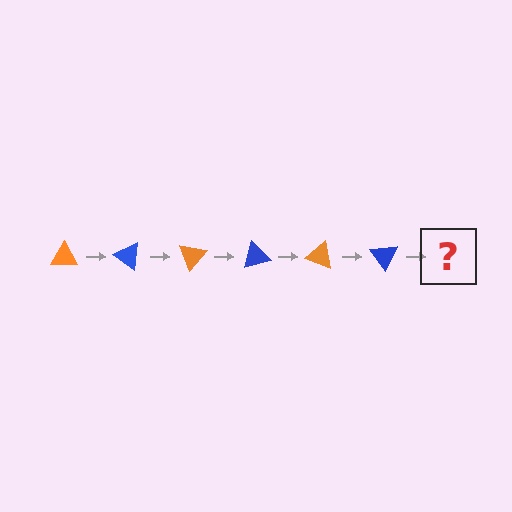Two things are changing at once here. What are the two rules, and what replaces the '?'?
The two rules are that it rotates 35 degrees each step and the color cycles through orange and blue. The '?' should be an orange triangle, rotated 210 degrees from the start.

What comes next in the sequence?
The next element should be an orange triangle, rotated 210 degrees from the start.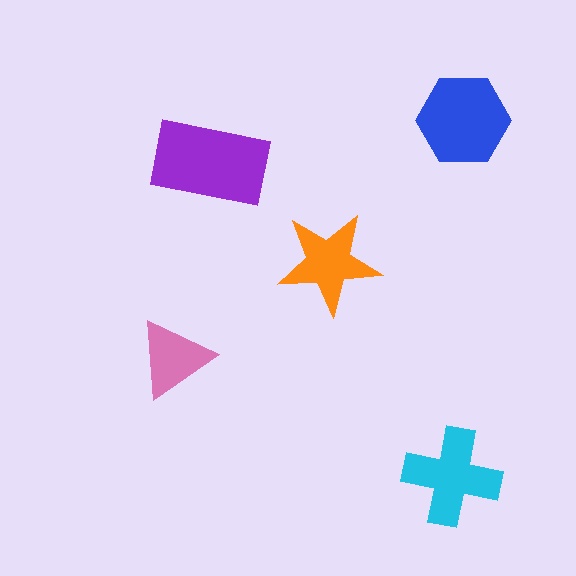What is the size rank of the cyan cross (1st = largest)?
3rd.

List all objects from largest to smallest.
The purple rectangle, the blue hexagon, the cyan cross, the orange star, the pink triangle.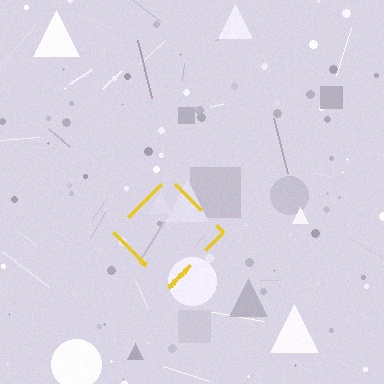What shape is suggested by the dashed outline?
The dashed outline suggests a diamond.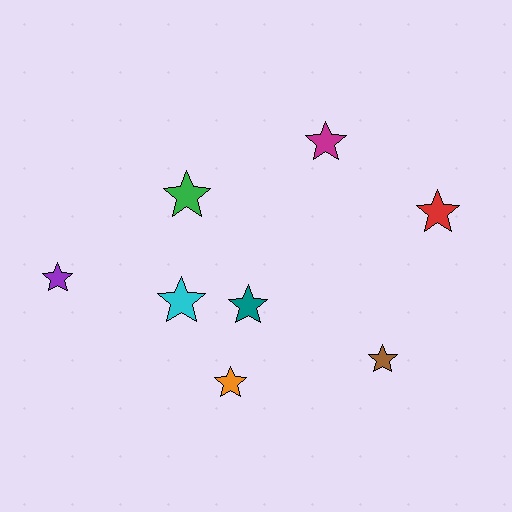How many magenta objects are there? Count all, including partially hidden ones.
There is 1 magenta object.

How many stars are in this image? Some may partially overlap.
There are 8 stars.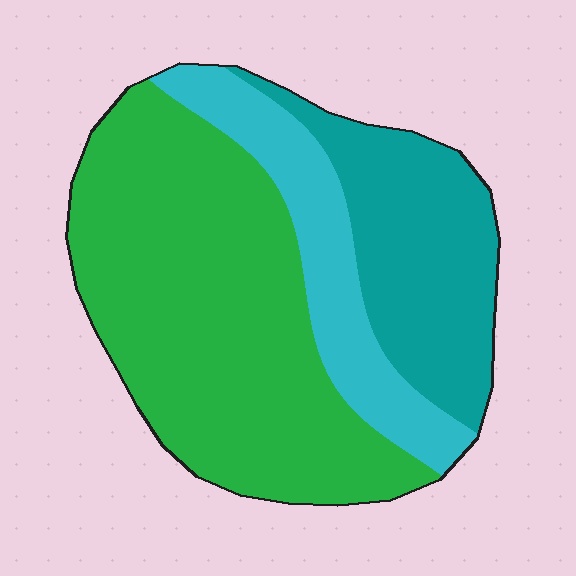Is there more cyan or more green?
Green.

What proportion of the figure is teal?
Teal takes up about one quarter (1/4) of the figure.